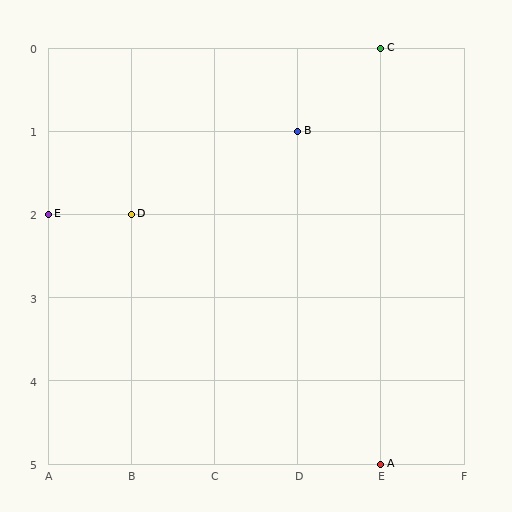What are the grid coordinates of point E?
Point E is at grid coordinates (A, 2).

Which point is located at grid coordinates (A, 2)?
Point E is at (A, 2).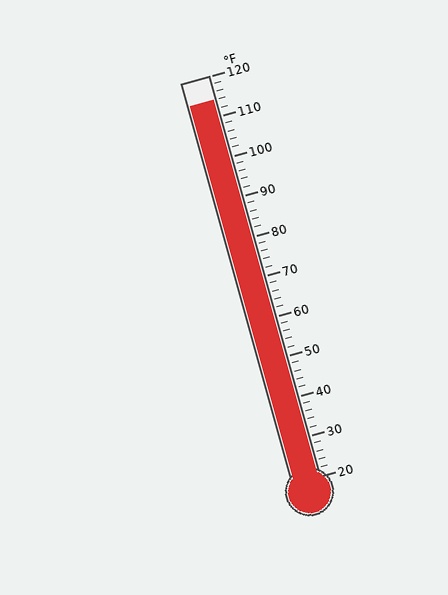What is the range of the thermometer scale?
The thermometer scale ranges from 20°F to 120°F.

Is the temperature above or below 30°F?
The temperature is above 30°F.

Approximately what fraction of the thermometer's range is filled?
The thermometer is filled to approximately 95% of its range.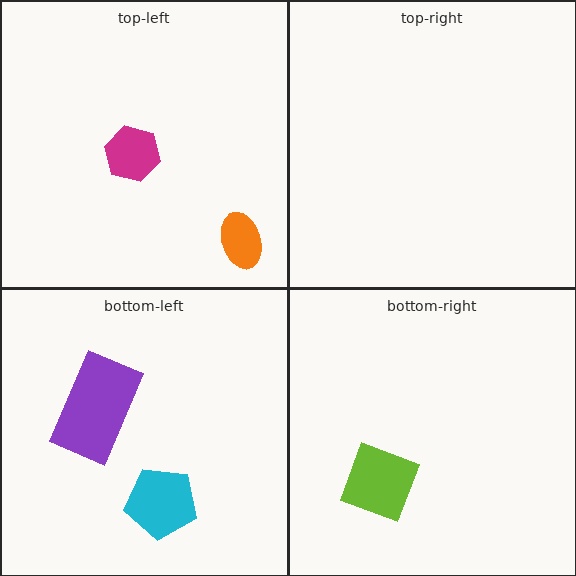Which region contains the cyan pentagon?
The bottom-left region.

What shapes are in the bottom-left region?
The purple rectangle, the cyan pentagon.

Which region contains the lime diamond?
The bottom-right region.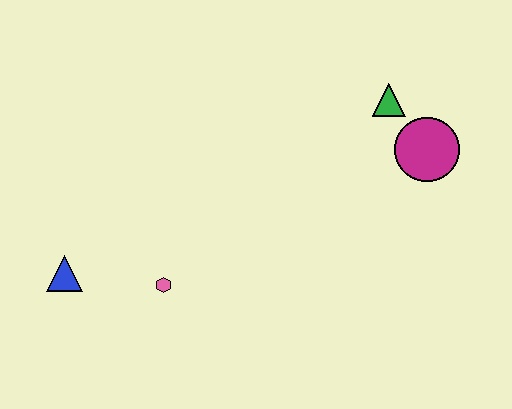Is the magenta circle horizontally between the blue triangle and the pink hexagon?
No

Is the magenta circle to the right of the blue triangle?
Yes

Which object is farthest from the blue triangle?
The magenta circle is farthest from the blue triangle.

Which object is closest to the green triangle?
The magenta circle is closest to the green triangle.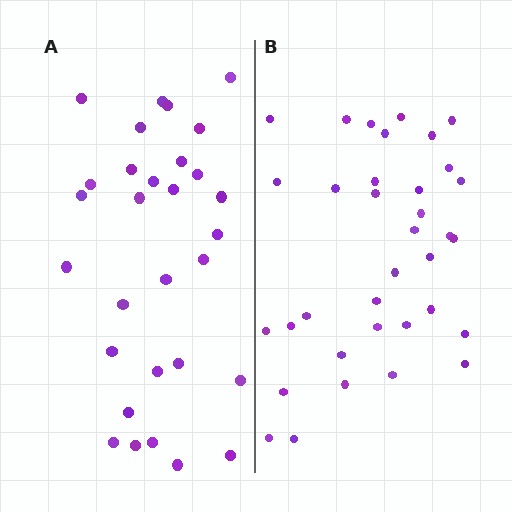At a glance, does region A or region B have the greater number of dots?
Region B (the right region) has more dots.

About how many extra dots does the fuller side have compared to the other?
Region B has about 5 more dots than region A.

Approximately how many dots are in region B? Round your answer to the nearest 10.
About 40 dots. (The exact count is 35, which rounds to 40.)